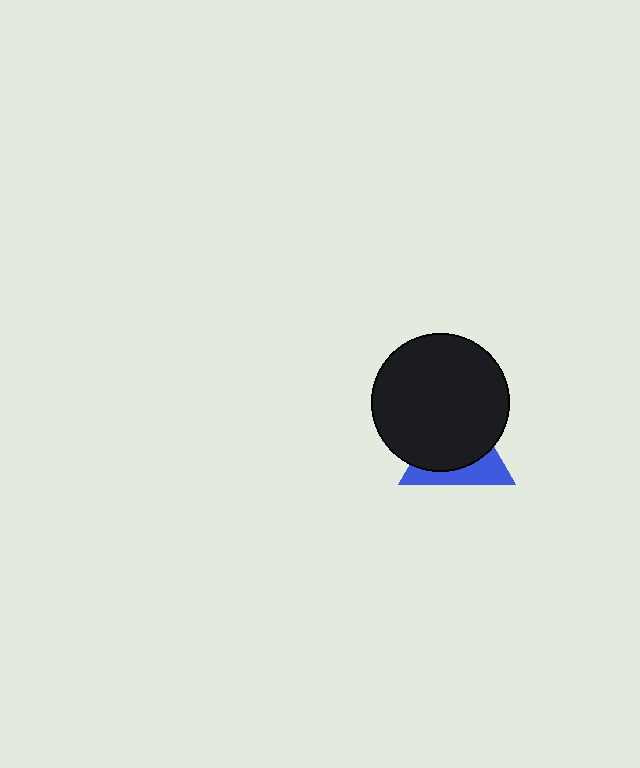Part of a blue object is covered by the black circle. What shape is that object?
It is a triangle.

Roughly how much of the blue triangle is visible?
A small part of it is visible (roughly 36%).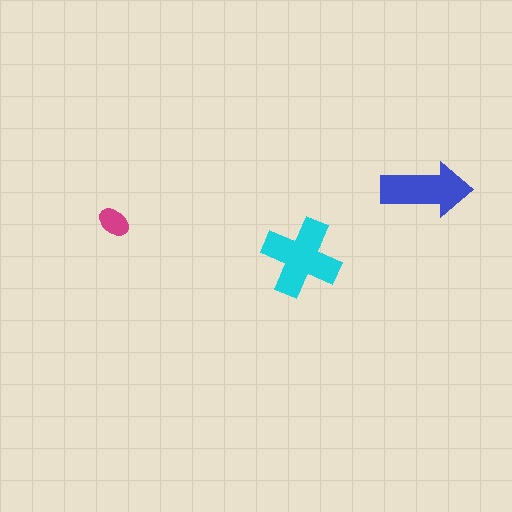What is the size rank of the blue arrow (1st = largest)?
2nd.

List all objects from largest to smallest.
The cyan cross, the blue arrow, the magenta ellipse.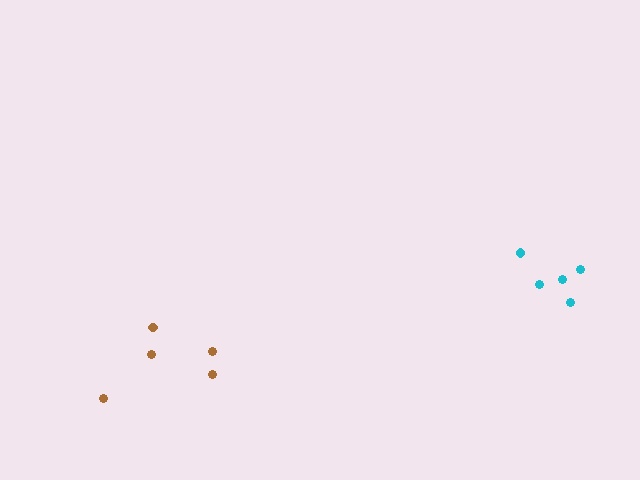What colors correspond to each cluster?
The clusters are colored: cyan, brown.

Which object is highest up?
The cyan cluster is topmost.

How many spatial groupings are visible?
There are 2 spatial groupings.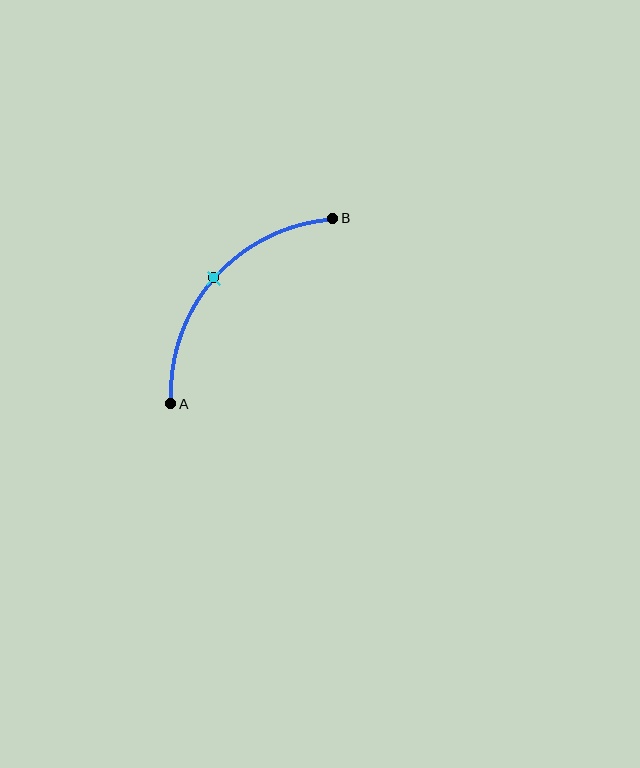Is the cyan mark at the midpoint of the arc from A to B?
Yes. The cyan mark lies on the arc at equal arc-length from both A and B — it is the arc midpoint.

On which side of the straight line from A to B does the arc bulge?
The arc bulges above and to the left of the straight line connecting A and B.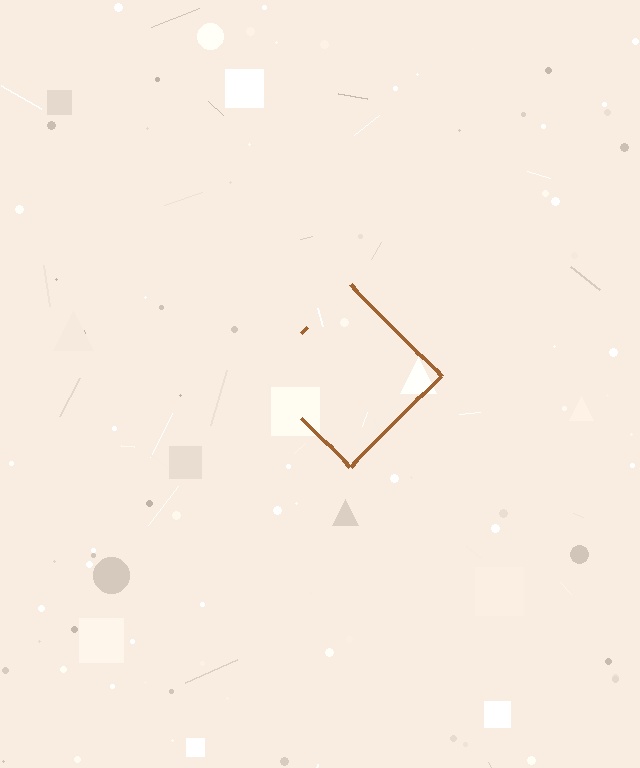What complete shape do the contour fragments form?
The contour fragments form a diamond.